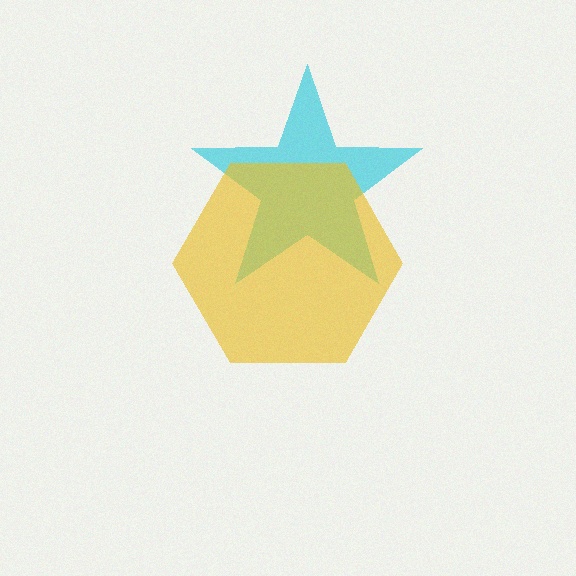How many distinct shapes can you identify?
There are 2 distinct shapes: a cyan star, a yellow hexagon.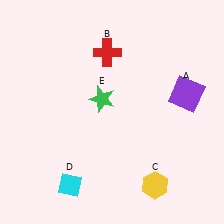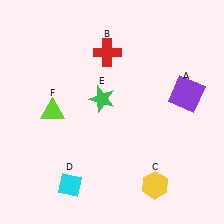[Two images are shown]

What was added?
A lime triangle (F) was added in Image 2.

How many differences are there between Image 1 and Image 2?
There is 1 difference between the two images.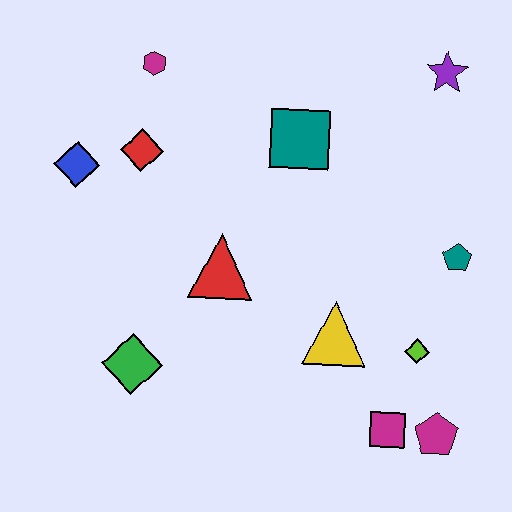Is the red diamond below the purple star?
Yes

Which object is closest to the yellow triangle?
The lime diamond is closest to the yellow triangle.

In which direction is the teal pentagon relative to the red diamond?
The teal pentagon is to the right of the red diamond.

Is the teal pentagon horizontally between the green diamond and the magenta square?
No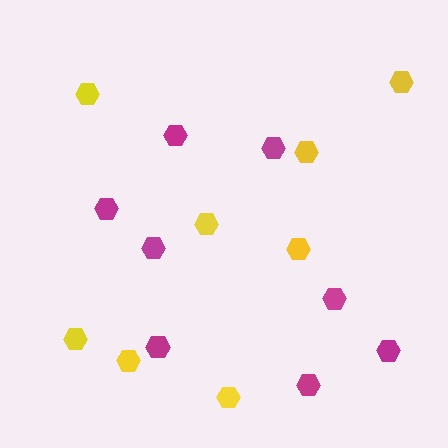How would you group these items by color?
There are 2 groups: one group of magenta hexagons (8) and one group of yellow hexagons (8).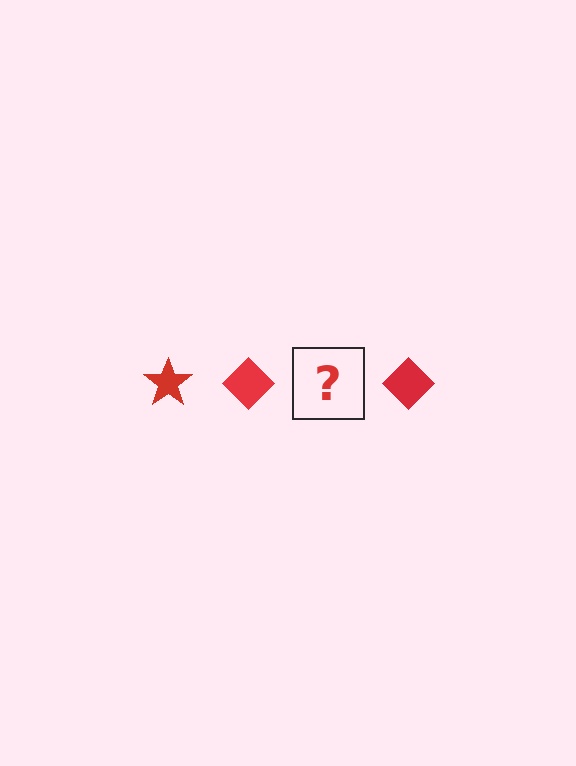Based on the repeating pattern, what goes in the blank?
The blank should be a red star.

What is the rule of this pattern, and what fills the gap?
The rule is that the pattern cycles through star, diamond shapes in red. The gap should be filled with a red star.